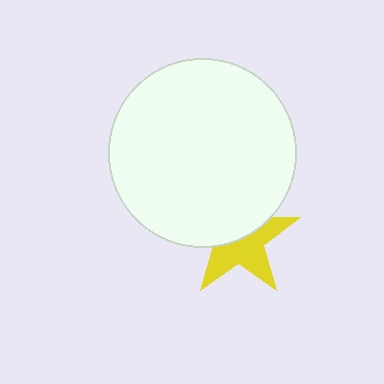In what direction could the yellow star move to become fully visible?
The yellow star could move down. That would shift it out from behind the white circle entirely.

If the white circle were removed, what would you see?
You would see the complete yellow star.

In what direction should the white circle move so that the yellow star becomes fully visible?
The white circle should move up. That is the shortest direction to clear the overlap and leave the yellow star fully visible.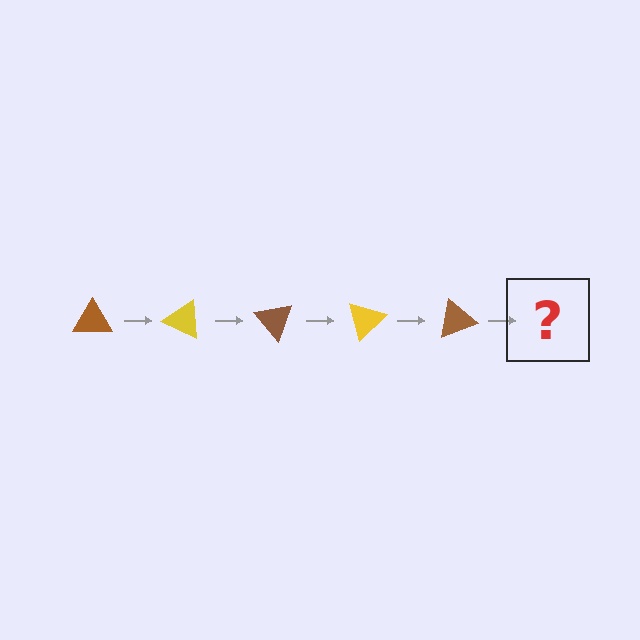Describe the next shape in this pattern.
It should be a yellow triangle, rotated 125 degrees from the start.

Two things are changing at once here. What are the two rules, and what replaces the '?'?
The two rules are that it rotates 25 degrees each step and the color cycles through brown and yellow. The '?' should be a yellow triangle, rotated 125 degrees from the start.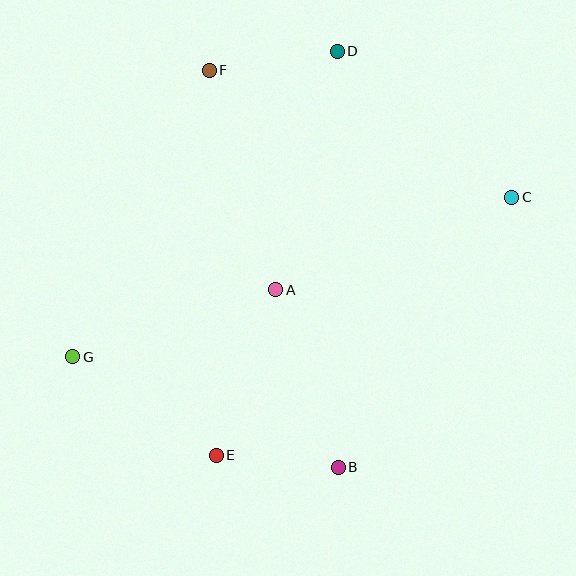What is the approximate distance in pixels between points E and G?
The distance between E and G is approximately 174 pixels.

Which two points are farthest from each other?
Points C and G are farthest from each other.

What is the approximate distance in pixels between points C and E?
The distance between C and E is approximately 392 pixels.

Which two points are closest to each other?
Points B and E are closest to each other.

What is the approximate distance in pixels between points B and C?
The distance between B and C is approximately 321 pixels.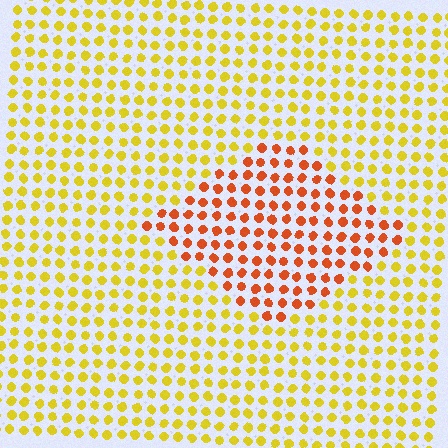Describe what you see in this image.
The image is filled with small yellow elements in a uniform arrangement. A diamond-shaped region is visible where the elements are tinted to a slightly different hue, forming a subtle color boundary.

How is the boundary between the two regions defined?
The boundary is defined purely by a slight shift in hue (about 41 degrees). Spacing, size, and orientation are identical on both sides.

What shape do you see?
I see a diamond.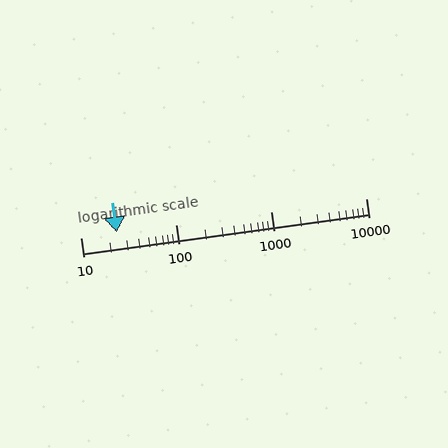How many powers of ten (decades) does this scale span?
The scale spans 3 decades, from 10 to 10000.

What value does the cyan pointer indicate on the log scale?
The pointer indicates approximately 24.